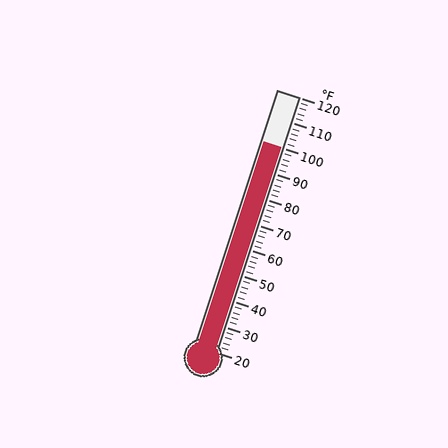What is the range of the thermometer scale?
The thermometer scale ranges from 20°F to 120°F.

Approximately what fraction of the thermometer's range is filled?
The thermometer is filled to approximately 80% of its range.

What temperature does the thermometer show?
The thermometer shows approximately 100°F.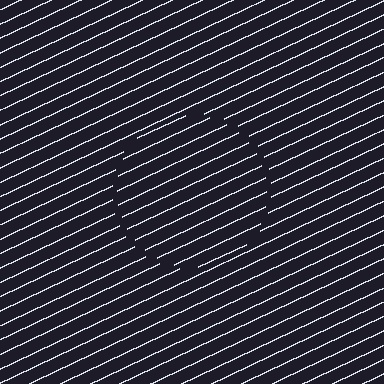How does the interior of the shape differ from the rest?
The interior of the shape contains the same grating, shifted by half a period — the contour is defined by the phase discontinuity where line-ends from the inner and outer gratings abut.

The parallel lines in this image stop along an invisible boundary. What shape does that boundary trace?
An illusory circle. The interior of the shape contains the same grating, shifted by half a period — the contour is defined by the phase discontinuity where line-ends from the inner and outer gratings abut.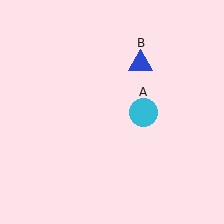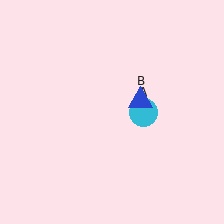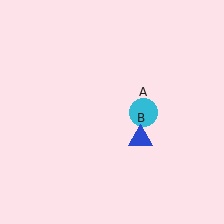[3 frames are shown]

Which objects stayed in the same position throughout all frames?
Cyan circle (object A) remained stationary.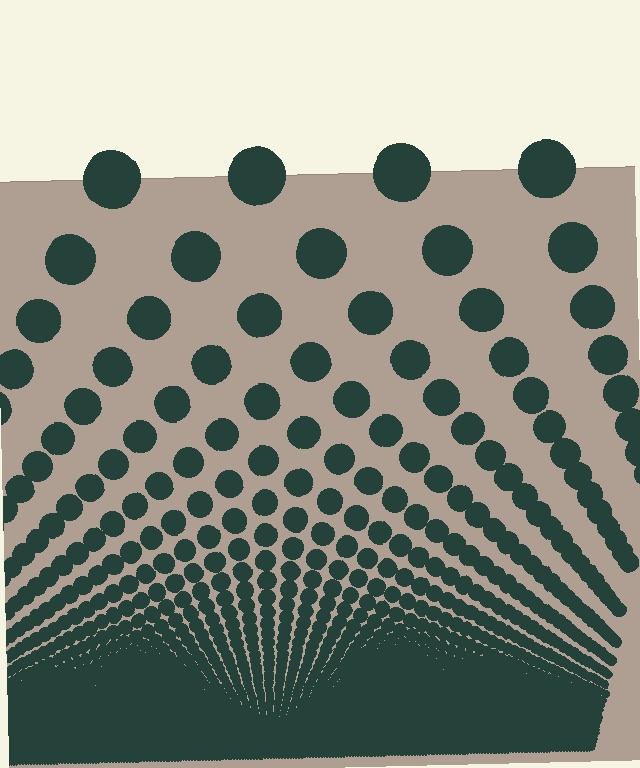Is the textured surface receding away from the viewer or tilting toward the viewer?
The surface appears to tilt toward the viewer. Texture elements get larger and sparser toward the top.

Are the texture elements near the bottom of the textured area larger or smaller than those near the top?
Smaller. The gradient is inverted — elements near the bottom are smaller and denser.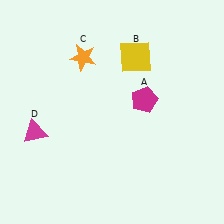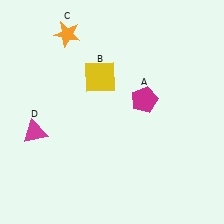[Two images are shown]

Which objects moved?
The objects that moved are: the yellow square (B), the orange star (C).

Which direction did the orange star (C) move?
The orange star (C) moved up.